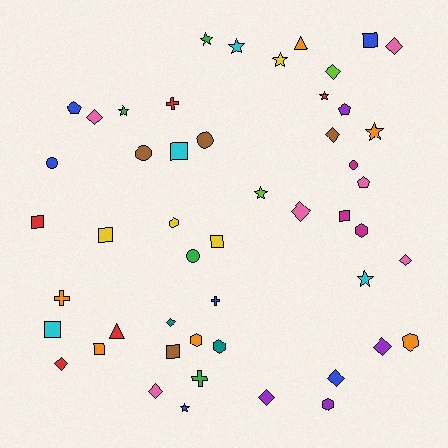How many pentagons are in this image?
There are 3 pentagons.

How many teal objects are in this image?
There are 2 teal objects.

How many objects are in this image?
There are 50 objects.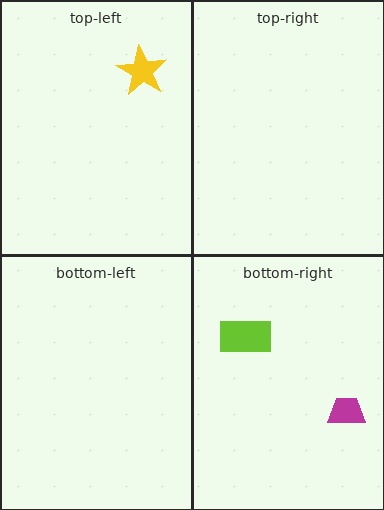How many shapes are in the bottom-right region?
2.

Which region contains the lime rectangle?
The bottom-right region.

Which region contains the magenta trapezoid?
The bottom-right region.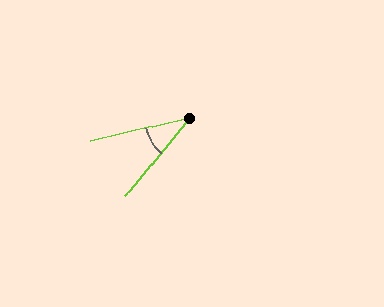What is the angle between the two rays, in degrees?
Approximately 38 degrees.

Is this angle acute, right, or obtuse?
It is acute.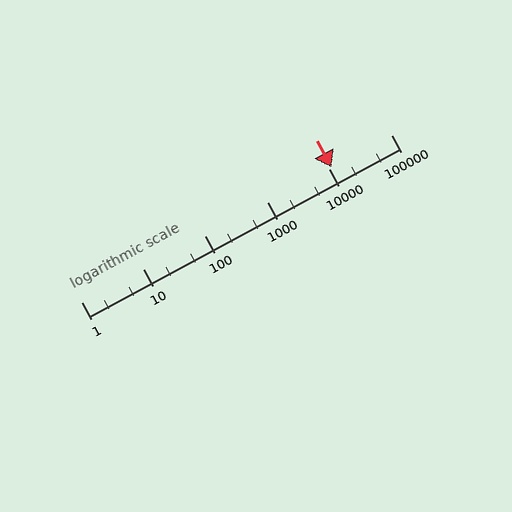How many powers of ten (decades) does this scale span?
The scale spans 5 decades, from 1 to 100000.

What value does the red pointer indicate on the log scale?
The pointer indicates approximately 11000.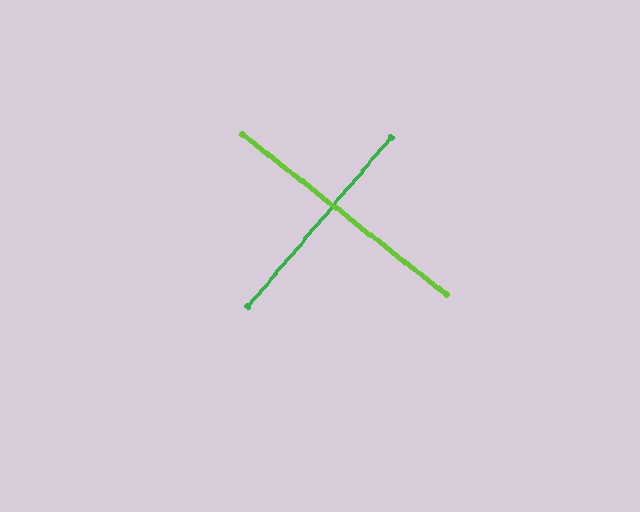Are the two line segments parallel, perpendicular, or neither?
Perpendicular — they meet at approximately 88°.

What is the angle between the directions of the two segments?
Approximately 88 degrees.